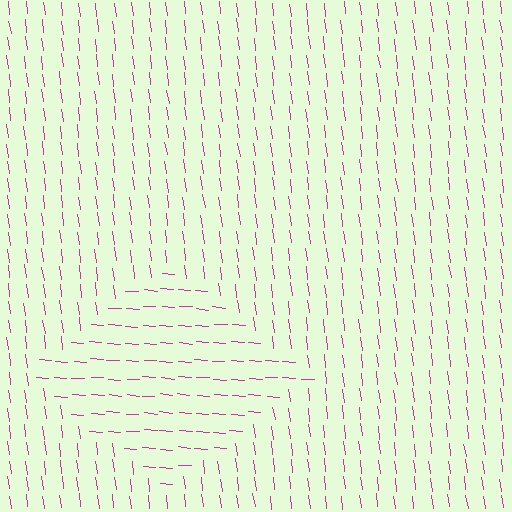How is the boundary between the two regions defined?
The boundary is defined purely by a change in line orientation (approximately 79 degrees difference). All lines are the same color and thickness.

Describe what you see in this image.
The image is filled with small magenta line segments. A diamond region in the image has lines oriented differently from the surrounding lines, creating a visible texture boundary.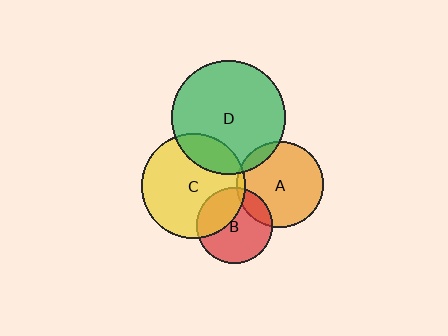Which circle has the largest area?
Circle D (green).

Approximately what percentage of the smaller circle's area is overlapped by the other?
Approximately 20%.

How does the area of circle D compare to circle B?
Approximately 2.2 times.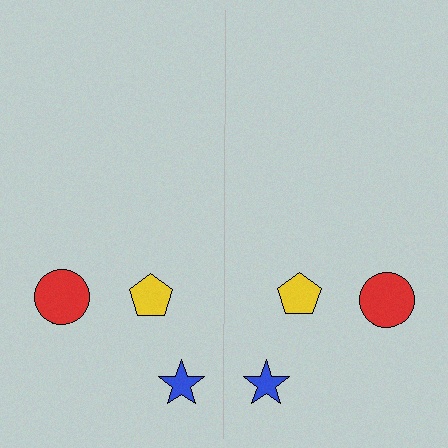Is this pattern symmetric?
Yes, this pattern has bilateral (reflection) symmetry.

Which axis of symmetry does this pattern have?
The pattern has a vertical axis of symmetry running through the center of the image.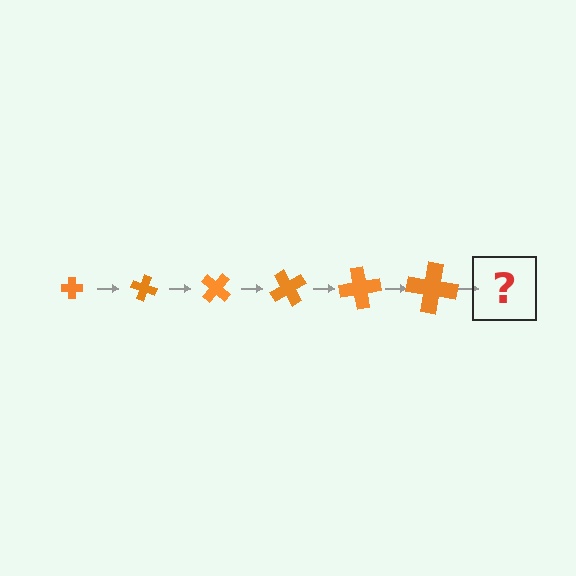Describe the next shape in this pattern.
It should be a cross, larger than the previous one and rotated 120 degrees from the start.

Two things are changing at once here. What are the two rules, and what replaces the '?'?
The two rules are that the cross grows larger each step and it rotates 20 degrees each step. The '?' should be a cross, larger than the previous one and rotated 120 degrees from the start.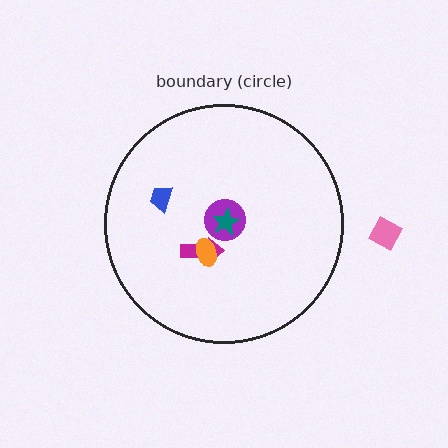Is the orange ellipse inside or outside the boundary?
Inside.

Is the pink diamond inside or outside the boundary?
Outside.